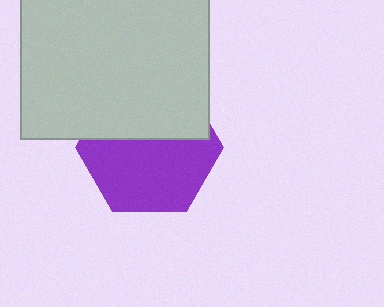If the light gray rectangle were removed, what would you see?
You would see the complete purple hexagon.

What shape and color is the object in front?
The object in front is a light gray rectangle.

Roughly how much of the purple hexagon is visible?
About half of it is visible (roughly 59%).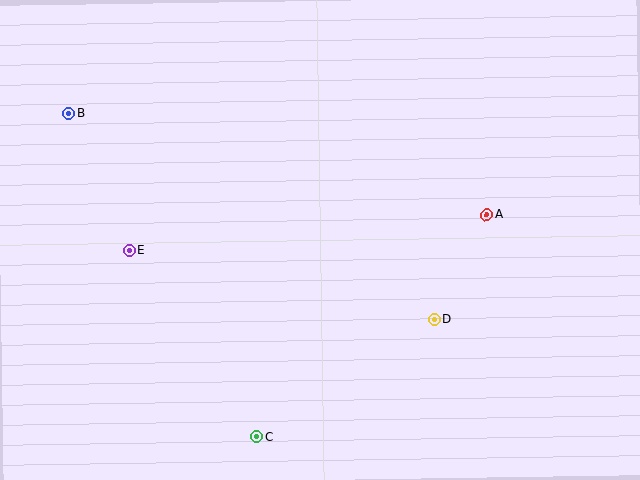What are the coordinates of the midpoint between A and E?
The midpoint between A and E is at (308, 232).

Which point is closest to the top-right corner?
Point A is closest to the top-right corner.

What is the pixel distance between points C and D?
The distance between C and D is 213 pixels.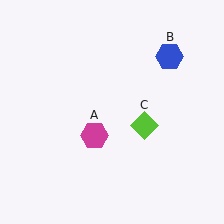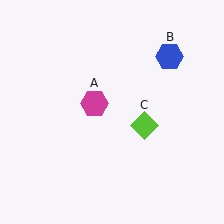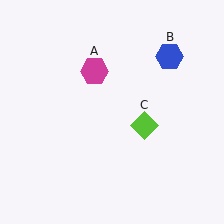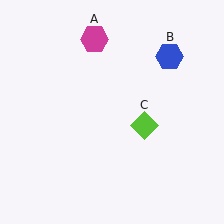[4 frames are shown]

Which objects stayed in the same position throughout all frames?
Blue hexagon (object B) and lime diamond (object C) remained stationary.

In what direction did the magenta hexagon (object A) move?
The magenta hexagon (object A) moved up.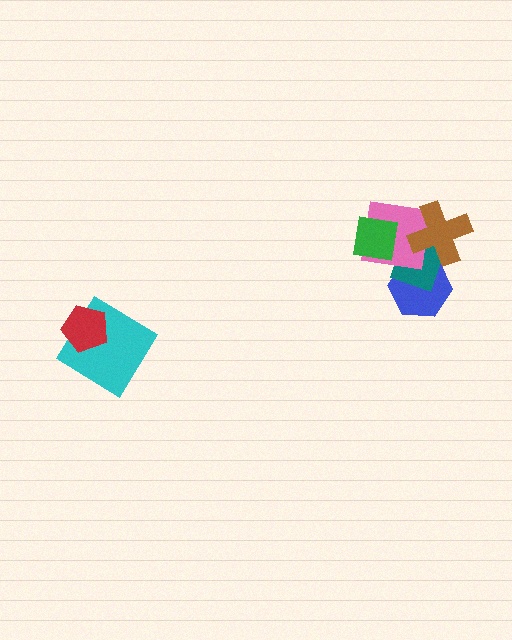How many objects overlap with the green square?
2 objects overlap with the green square.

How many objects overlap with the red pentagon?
1 object overlaps with the red pentagon.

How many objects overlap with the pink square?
4 objects overlap with the pink square.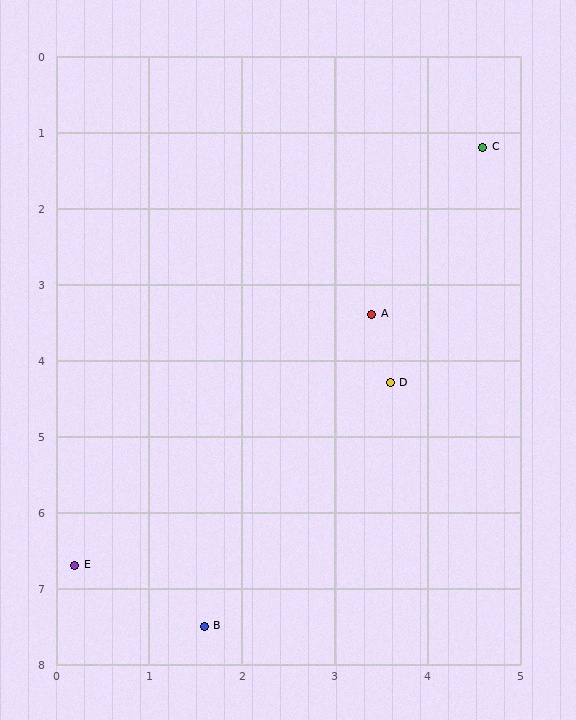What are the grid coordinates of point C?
Point C is at approximately (4.6, 1.2).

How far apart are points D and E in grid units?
Points D and E are about 4.2 grid units apart.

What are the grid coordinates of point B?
Point B is at approximately (1.6, 7.5).